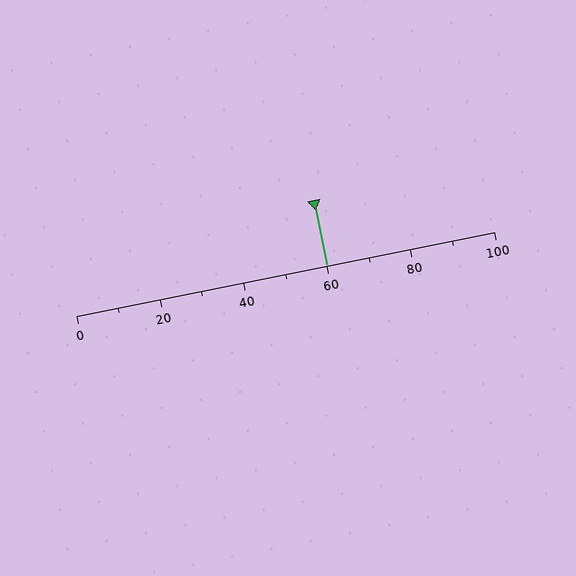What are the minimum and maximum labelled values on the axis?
The axis runs from 0 to 100.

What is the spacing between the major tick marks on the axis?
The major ticks are spaced 20 apart.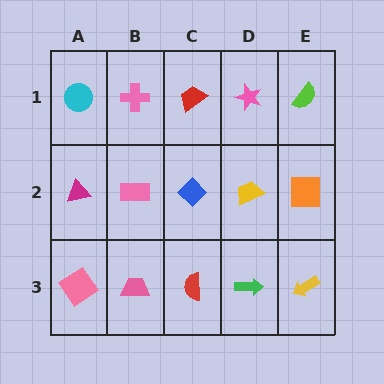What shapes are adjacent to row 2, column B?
A pink cross (row 1, column B), a pink trapezoid (row 3, column B), a magenta triangle (row 2, column A), a blue diamond (row 2, column C).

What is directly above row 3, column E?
An orange square.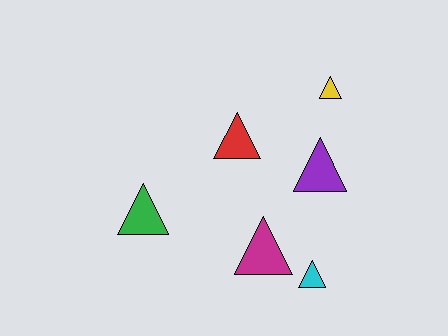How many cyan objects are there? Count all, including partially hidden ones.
There is 1 cyan object.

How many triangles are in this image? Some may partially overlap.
There are 6 triangles.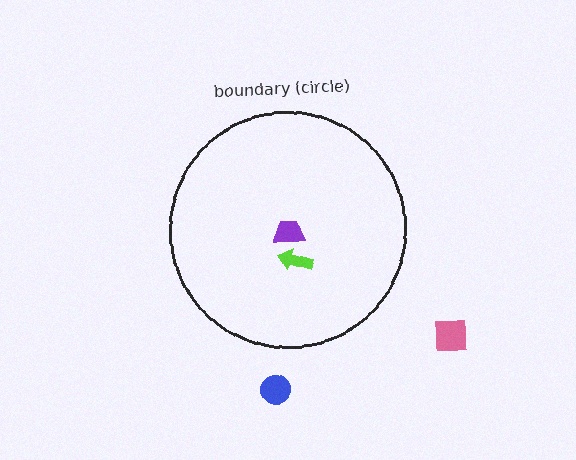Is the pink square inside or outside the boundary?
Outside.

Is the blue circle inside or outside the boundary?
Outside.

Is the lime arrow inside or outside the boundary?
Inside.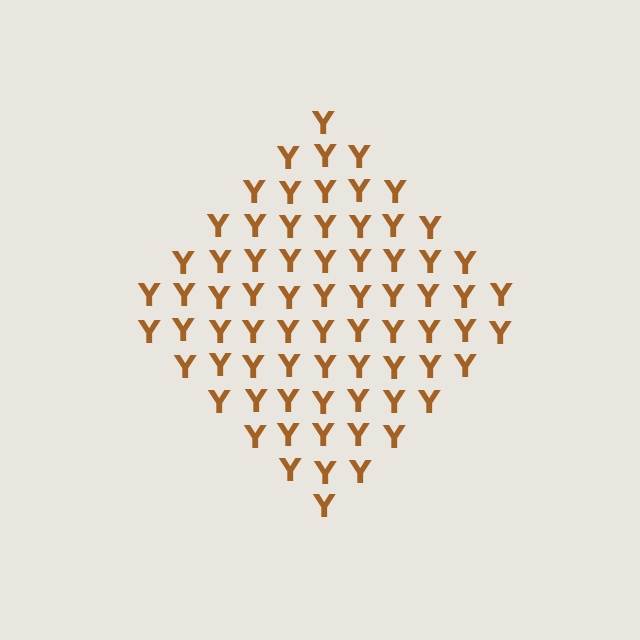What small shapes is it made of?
It is made of small letter Y's.